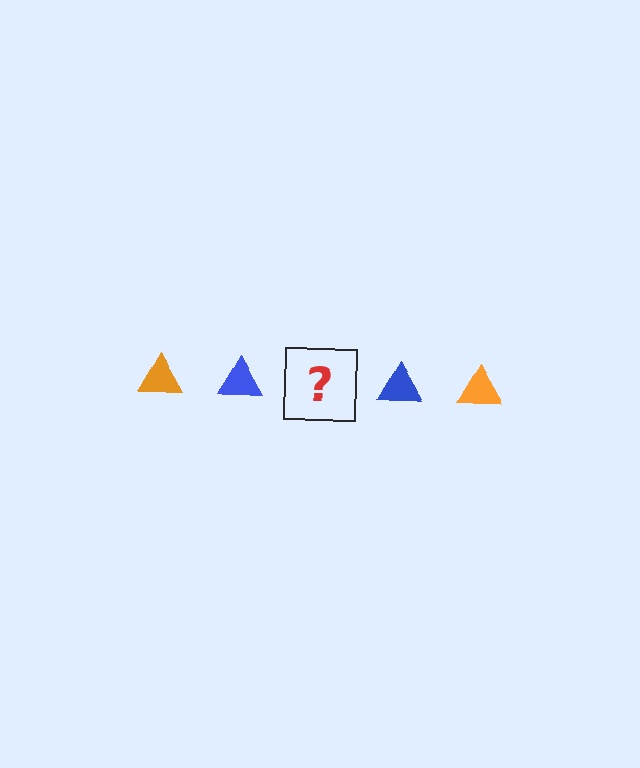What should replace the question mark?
The question mark should be replaced with an orange triangle.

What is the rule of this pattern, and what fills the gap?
The rule is that the pattern cycles through orange, blue triangles. The gap should be filled with an orange triangle.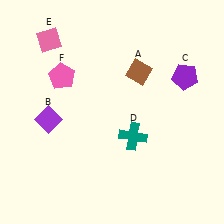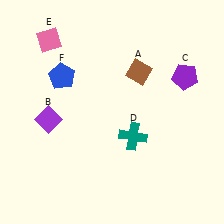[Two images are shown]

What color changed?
The pentagon (F) changed from pink in Image 1 to blue in Image 2.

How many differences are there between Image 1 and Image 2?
There is 1 difference between the two images.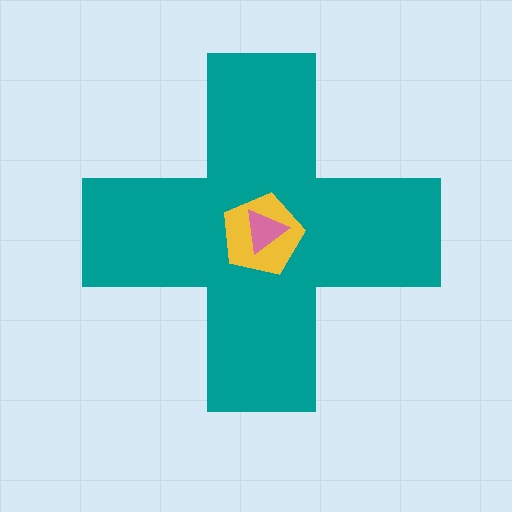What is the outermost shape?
The teal cross.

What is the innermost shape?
The pink triangle.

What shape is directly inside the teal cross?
The yellow pentagon.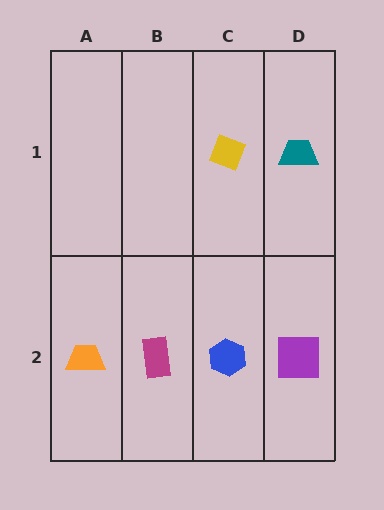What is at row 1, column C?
A yellow diamond.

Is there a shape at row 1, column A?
No, that cell is empty.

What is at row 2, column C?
A blue hexagon.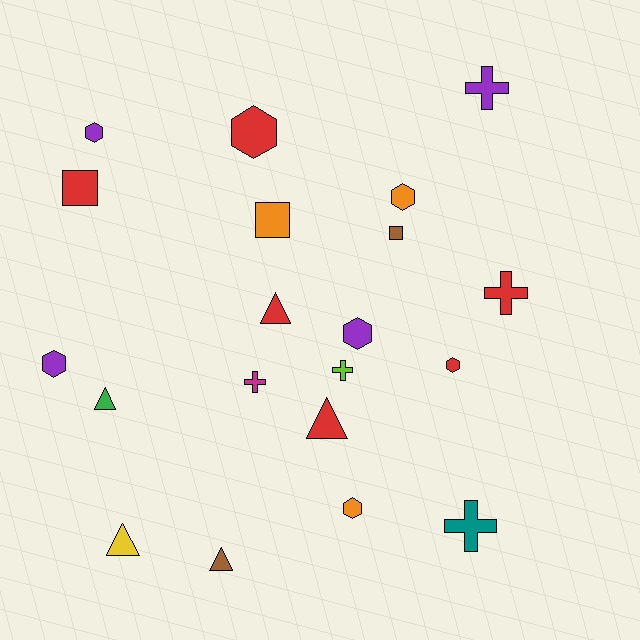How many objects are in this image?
There are 20 objects.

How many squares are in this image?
There are 3 squares.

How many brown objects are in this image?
There are 2 brown objects.